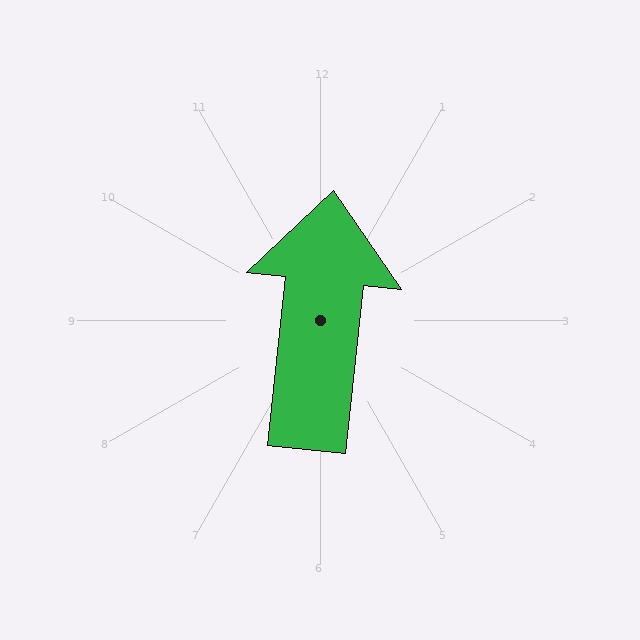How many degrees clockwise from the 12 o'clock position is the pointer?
Approximately 6 degrees.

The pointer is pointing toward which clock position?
Roughly 12 o'clock.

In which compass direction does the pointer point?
North.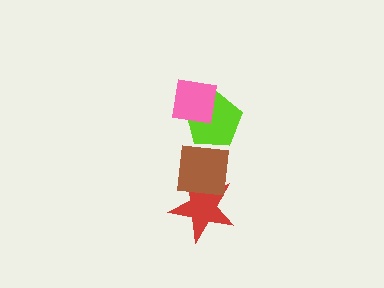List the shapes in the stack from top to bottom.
From top to bottom: the pink square, the lime pentagon, the brown square, the red star.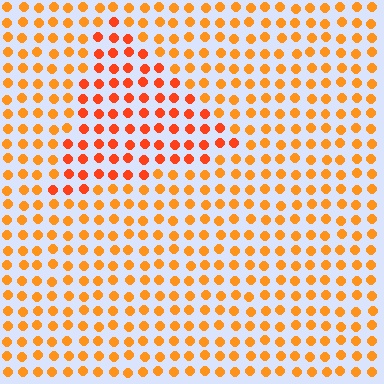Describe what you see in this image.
The image is filled with small orange elements in a uniform arrangement. A triangle-shaped region is visible where the elements are tinted to a slightly different hue, forming a subtle color boundary.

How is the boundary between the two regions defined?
The boundary is defined purely by a slight shift in hue (about 22 degrees). Spacing, size, and orientation are identical on both sides.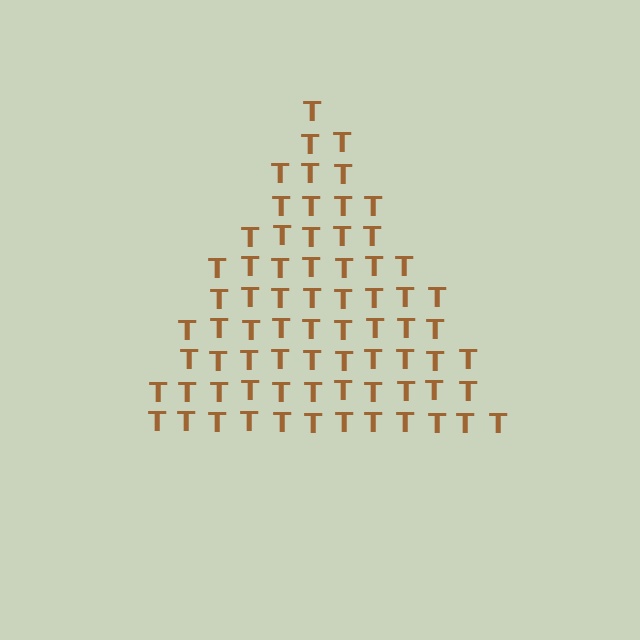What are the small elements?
The small elements are letter T's.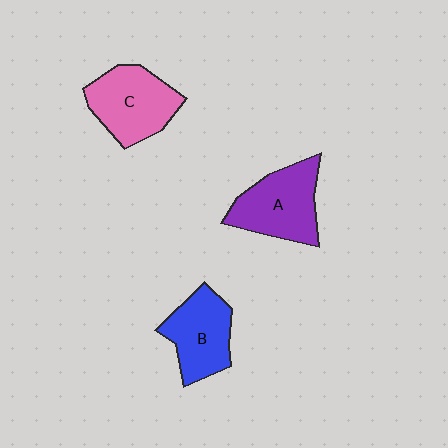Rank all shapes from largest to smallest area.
From largest to smallest: A (purple), C (pink), B (blue).